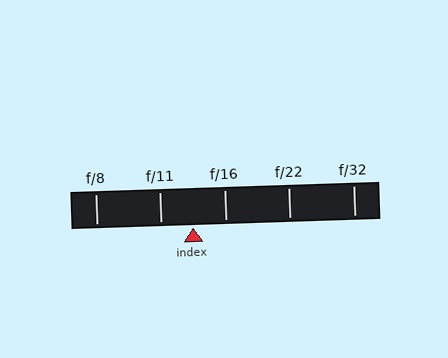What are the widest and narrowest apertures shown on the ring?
The widest aperture shown is f/8 and the narrowest is f/32.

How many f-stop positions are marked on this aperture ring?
There are 5 f-stop positions marked.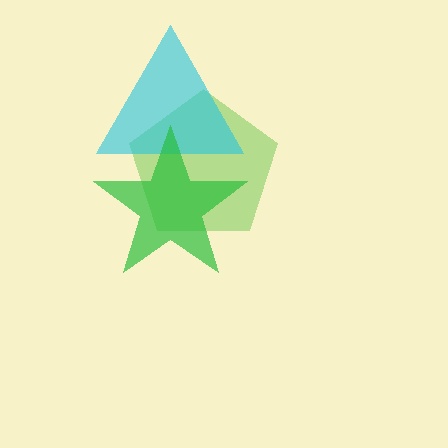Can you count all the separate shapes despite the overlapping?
Yes, there are 3 separate shapes.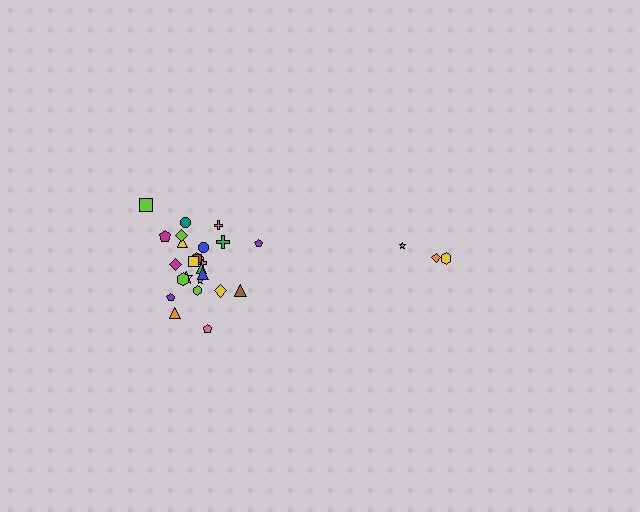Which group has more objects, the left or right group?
The left group.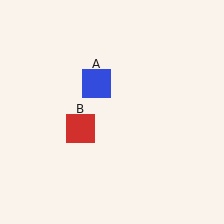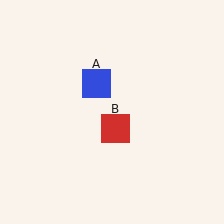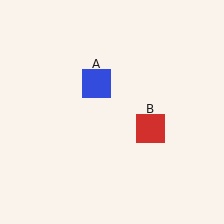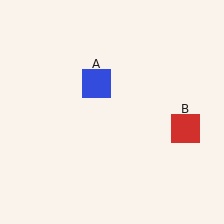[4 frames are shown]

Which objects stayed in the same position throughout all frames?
Blue square (object A) remained stationary.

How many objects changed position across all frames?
1 object changed position: red square (object B).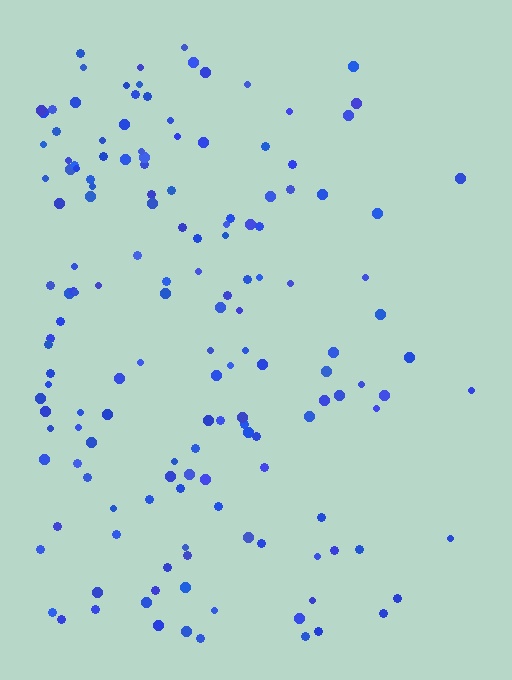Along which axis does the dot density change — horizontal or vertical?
Horizontal.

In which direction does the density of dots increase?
From right to left, with the left side densest.